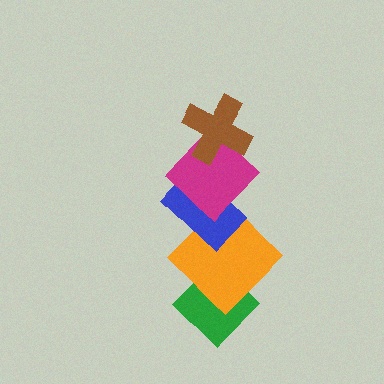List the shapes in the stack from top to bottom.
From top to bottom: the brown cross, the magenta diamond, the blue rectangle, the orange diamond, the green diamond.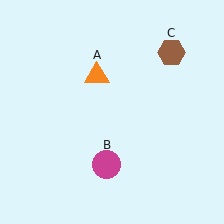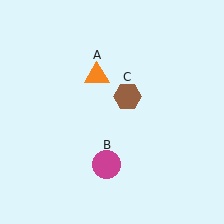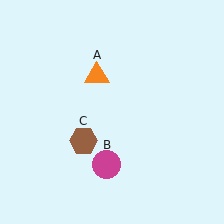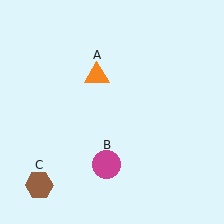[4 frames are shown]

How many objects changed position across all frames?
1 object changed position: brown hexagon (object C).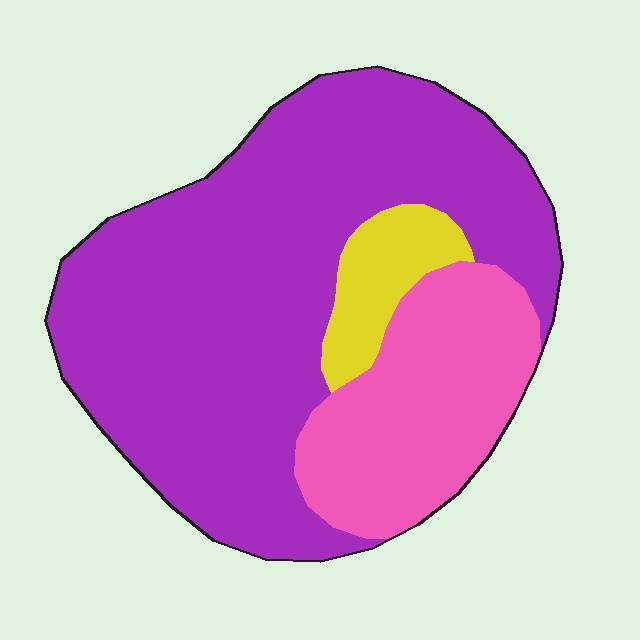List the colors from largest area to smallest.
From largest to smallest: purple, pink, yellow.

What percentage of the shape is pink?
Pink takes up about one quarter (1/4) of the shape.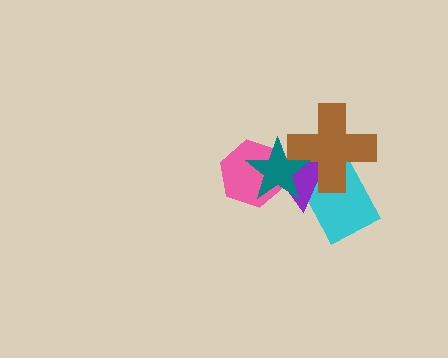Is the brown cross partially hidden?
Yes, it is partially covered by another shape.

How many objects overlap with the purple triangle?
4 objects overlap with the purple triangle.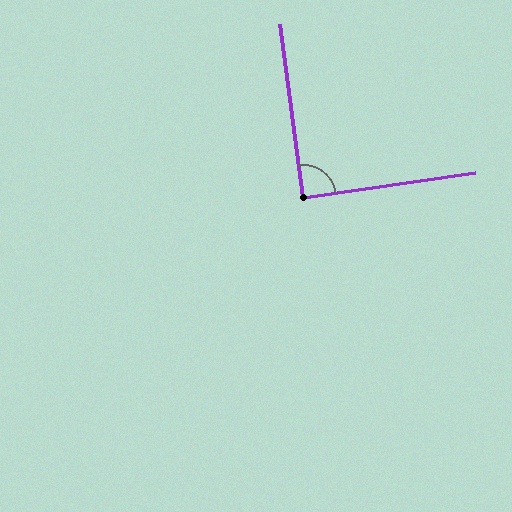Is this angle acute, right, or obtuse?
It is approximately a right angle.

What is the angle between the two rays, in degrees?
Approximately 89 degrees.